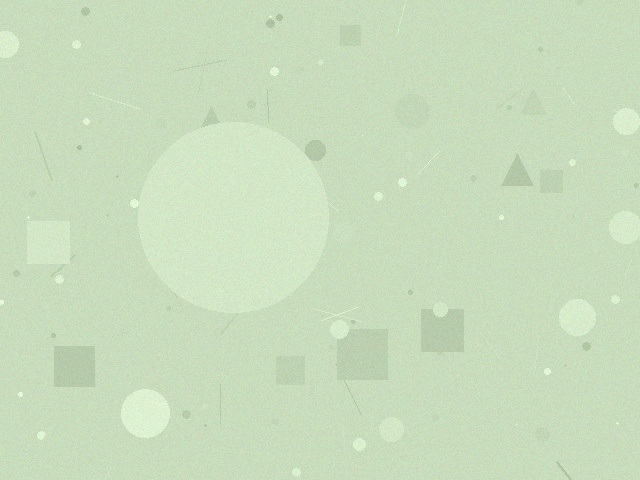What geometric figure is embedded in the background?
A circle is embedded in the background.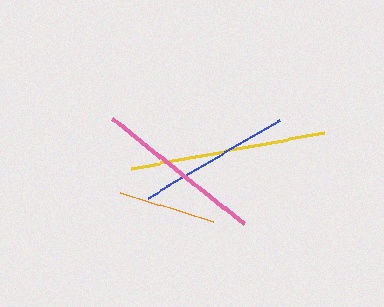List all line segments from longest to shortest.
From longest to shortest: yellow, pink, blue, orange.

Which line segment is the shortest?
The orange line is the shortest at approximately 98 pixels.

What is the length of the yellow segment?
The yellow segment is approximately 196 pixels long.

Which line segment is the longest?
The yellow line is the longest at approximately 196 pixels.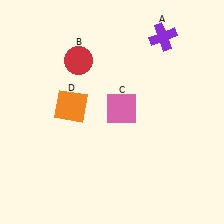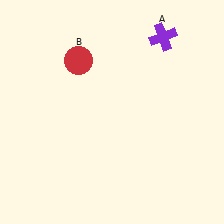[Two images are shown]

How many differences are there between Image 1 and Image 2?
There are 2 differences between the two images.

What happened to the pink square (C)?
The pink square (C) was removed in Image 2. It was in the top-right area of Image 1.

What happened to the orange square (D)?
The orange square (D) was removed in Image 2. It was in the top-left area of Image 1.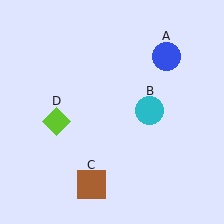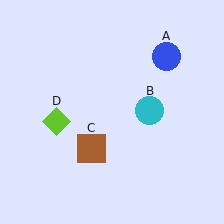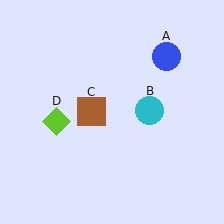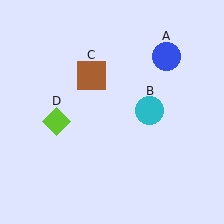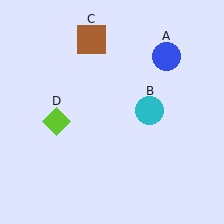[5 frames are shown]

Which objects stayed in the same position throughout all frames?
Blue circle (object A) and cyan circle (object B) and lime diamond (object D) remained stationary.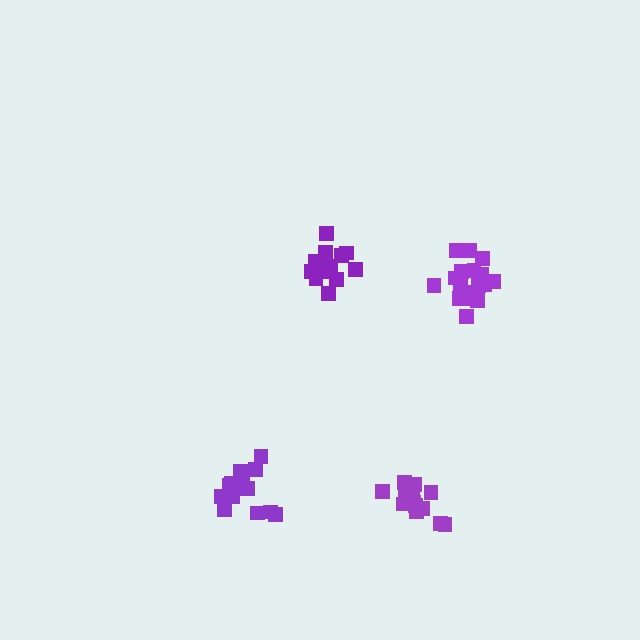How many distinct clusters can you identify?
There are 4 distinct clusters.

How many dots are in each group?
Group 1: 15 dots, Group 2: 14 dots, Group 3: 17 dots, Group 4: 18 dots (64 total).